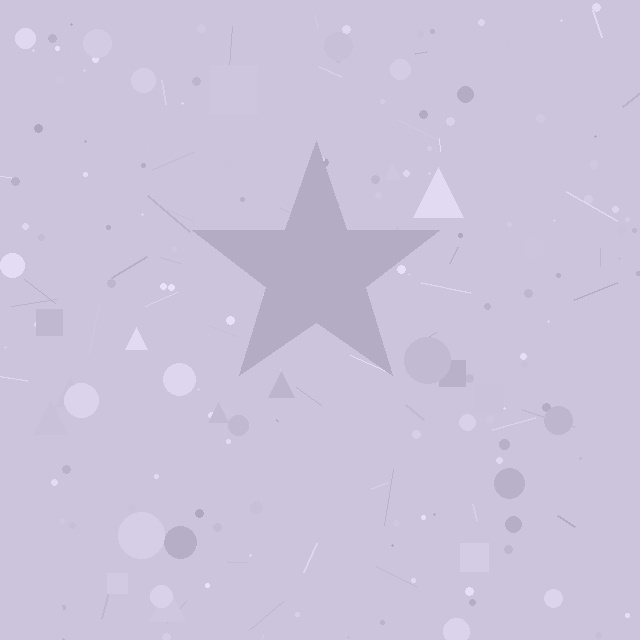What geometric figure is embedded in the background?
A star is embedded in the background.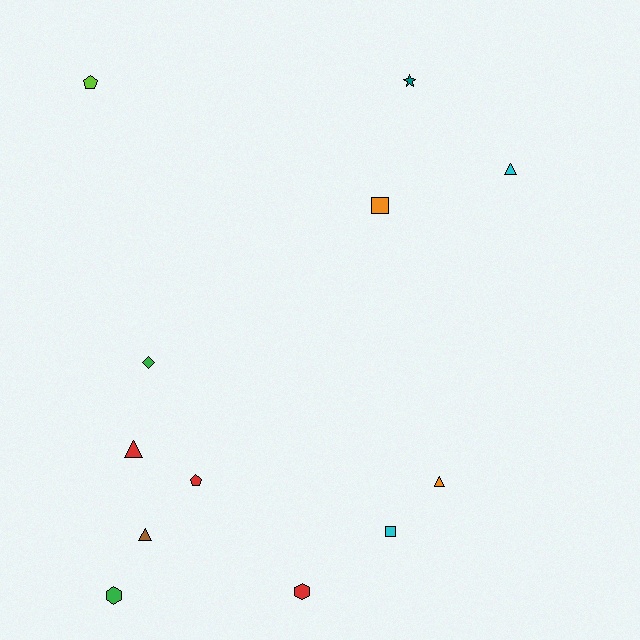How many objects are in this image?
There are 12 objects.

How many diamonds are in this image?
There is 1 diamond.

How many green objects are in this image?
There are 2 green objects.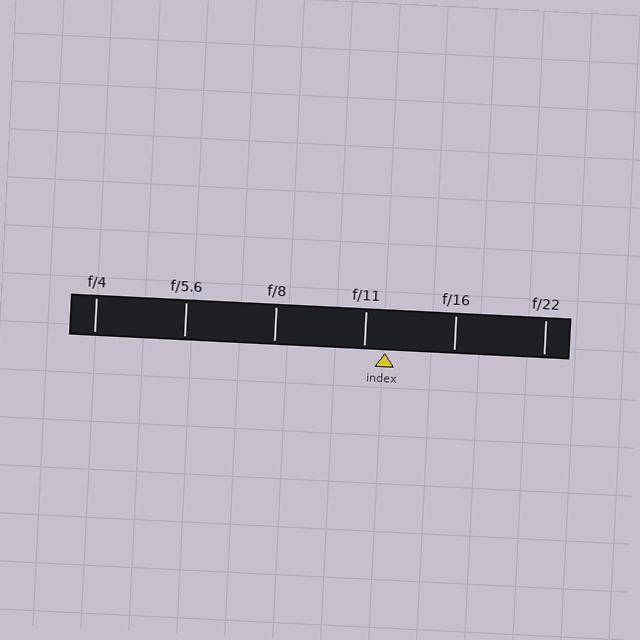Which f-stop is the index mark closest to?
The index mark is closest to f/11.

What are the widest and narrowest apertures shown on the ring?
The widest aperture shown is f/4 and the narrowest is f/22.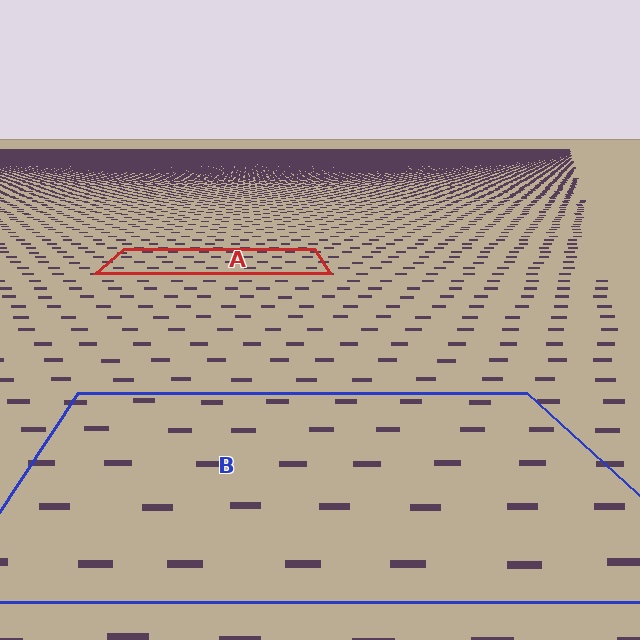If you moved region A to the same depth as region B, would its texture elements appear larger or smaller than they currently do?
They would appear larger. At a closer depth, the same texture elements are projected at a bigger on-screen size.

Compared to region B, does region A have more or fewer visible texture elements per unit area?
Region A has more texture elements per unit area — they are packed more densely because it is farther away.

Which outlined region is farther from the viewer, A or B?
Region A is farther from the viewer — the texture elements inside it appear smaller and more densely packed.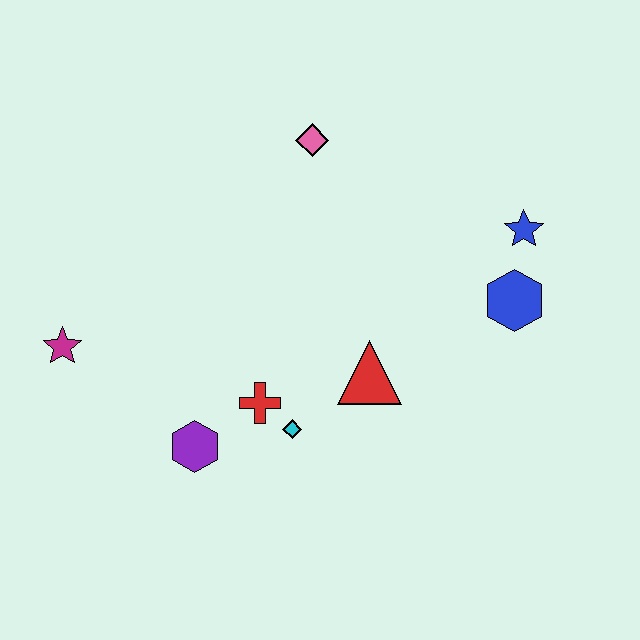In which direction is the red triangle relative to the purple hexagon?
The red triangle is to the right of the purple hexagon.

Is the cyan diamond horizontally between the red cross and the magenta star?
No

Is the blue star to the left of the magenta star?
No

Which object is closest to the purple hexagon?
The red cross is closest to the purple hexagon.